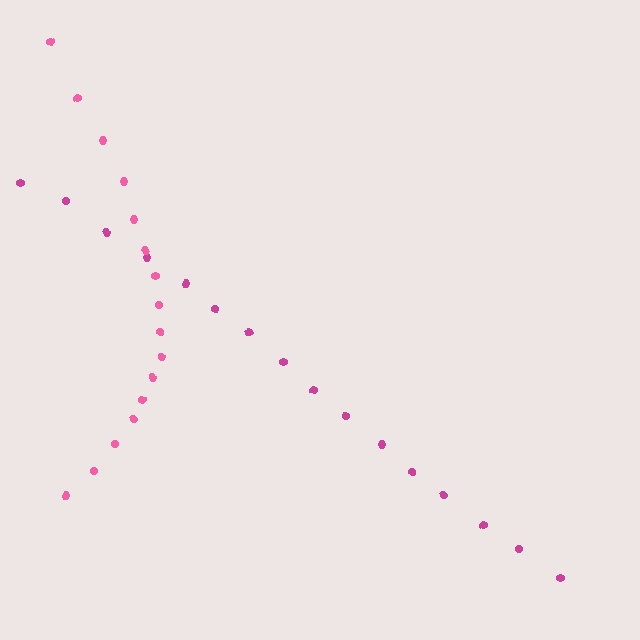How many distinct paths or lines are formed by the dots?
There are 2 distinct paths.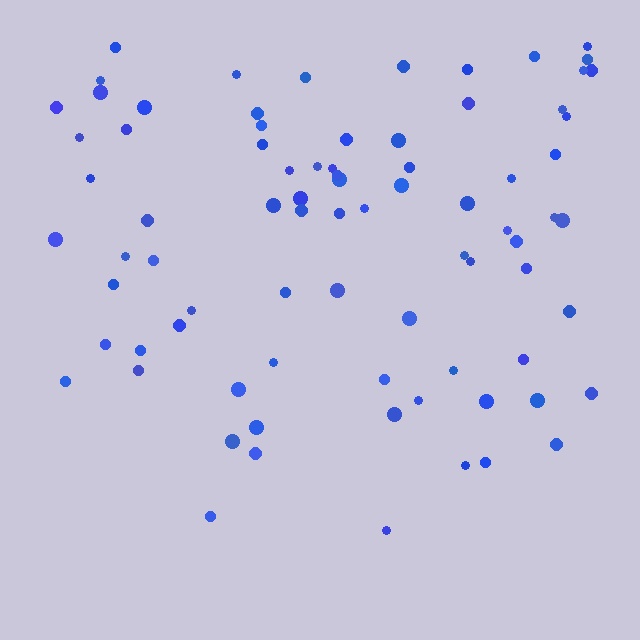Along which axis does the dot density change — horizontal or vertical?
Vertical.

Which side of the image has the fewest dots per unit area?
The bottom.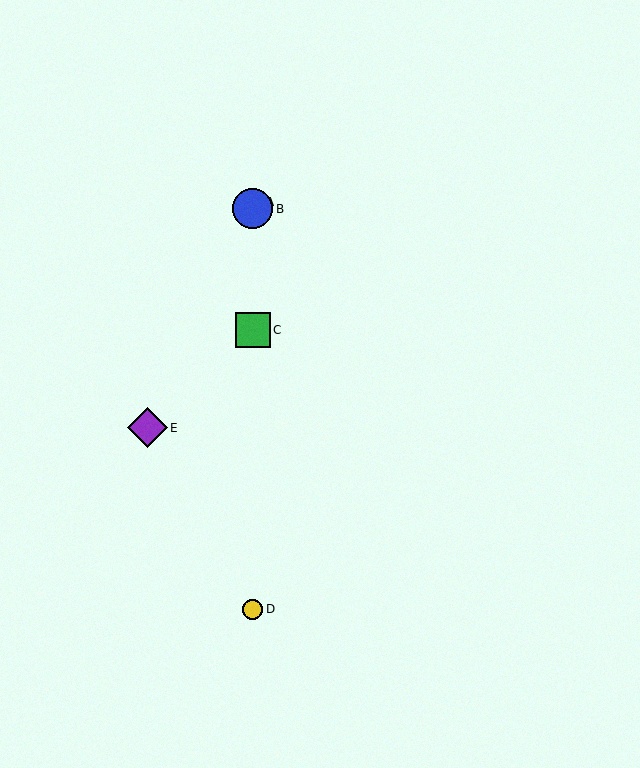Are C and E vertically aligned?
No, C is at x≈253 and E is at x≈148.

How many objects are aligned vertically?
4 objects (A, B, C, D) are aligned vertically.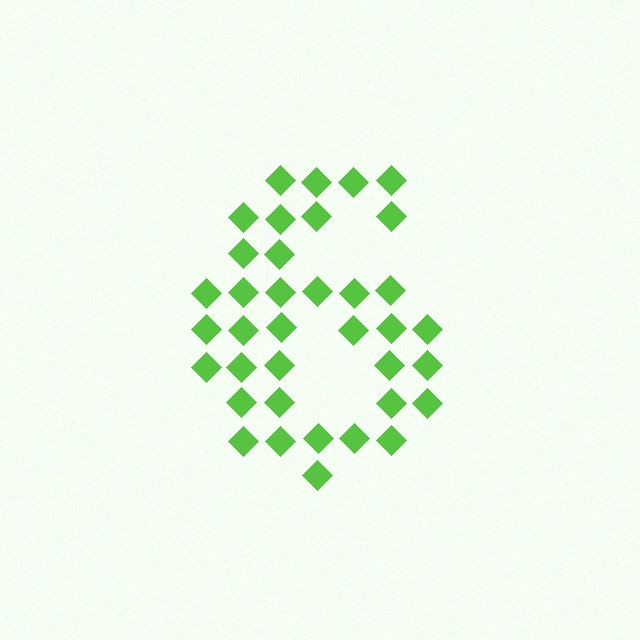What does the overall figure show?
The overall figure shows the digit 6.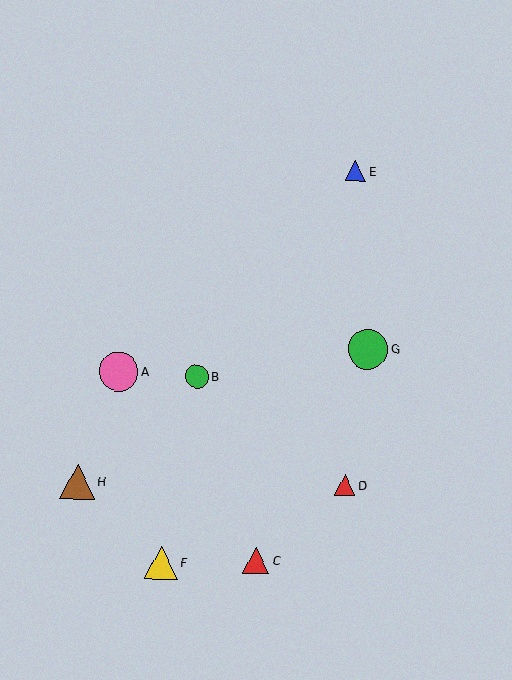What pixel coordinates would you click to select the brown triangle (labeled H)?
Click at (77, 482) to select the brown triangle H.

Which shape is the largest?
The green circle (labeled G) is the largest.